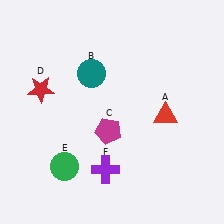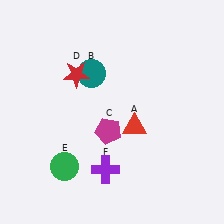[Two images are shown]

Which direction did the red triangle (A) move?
The red triangle (A) moved left.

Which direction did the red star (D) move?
The red star (D) moved right.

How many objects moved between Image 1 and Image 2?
2 objects moved between the two images.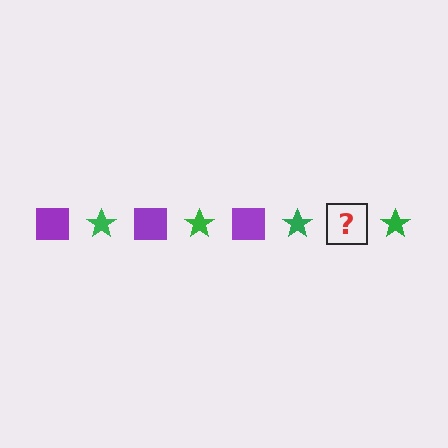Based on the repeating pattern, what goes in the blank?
The blank should be a purple square.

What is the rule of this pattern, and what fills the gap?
The rule is that the pattern alternates between purple square and green star. The gap should be filled with a purple square.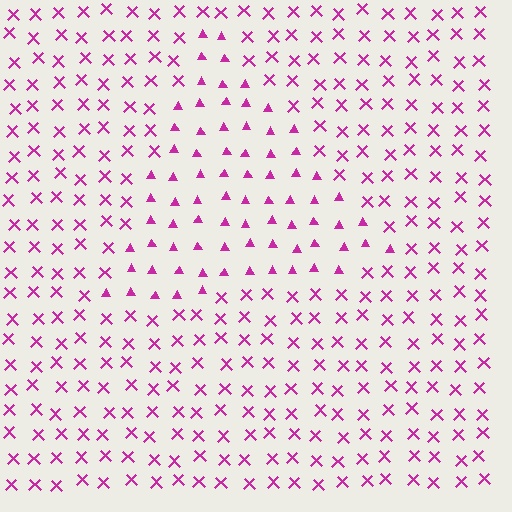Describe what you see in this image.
The image is filled with small magenta elements arranged in a uniform grid. A triangle-shaped region contains triangles, while the surrounding area contains X marks. The boundary is defined purely by the change in element shape.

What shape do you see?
I see a triangle.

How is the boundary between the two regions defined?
The boundary is defined by a change in element shape: triangles inside vs. X marks outside. All elements share the same color and spacing.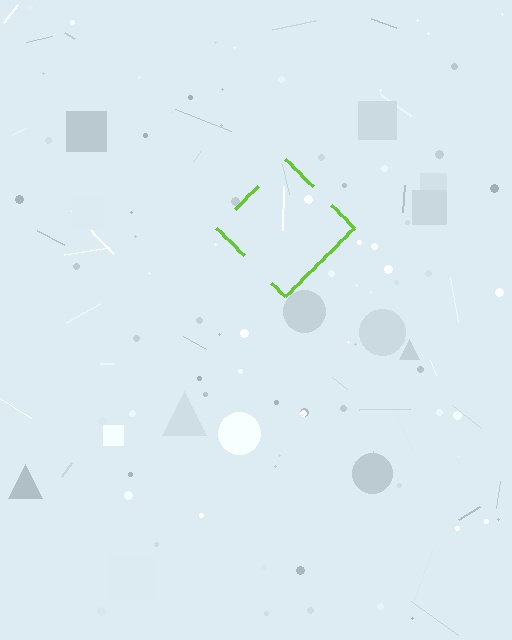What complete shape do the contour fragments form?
The contour fragments form a diamond.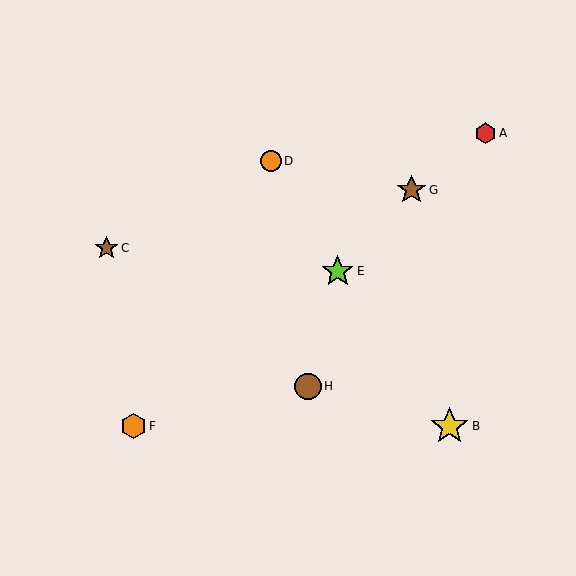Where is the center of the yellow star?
The center of the yellow star is at (449, 426).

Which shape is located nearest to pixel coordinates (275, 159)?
The orange circle (labeled D) at (271, 161) is nearest to that location.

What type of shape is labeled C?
Shape C is a brown star.